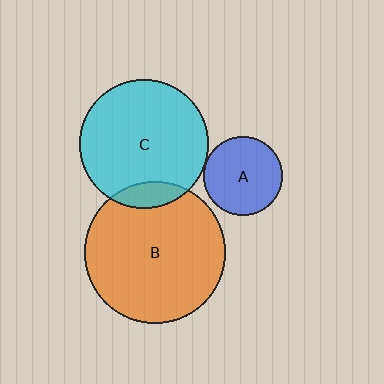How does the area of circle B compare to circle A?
Approximately 3.2 times.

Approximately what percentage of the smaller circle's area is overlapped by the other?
Approximately 10%.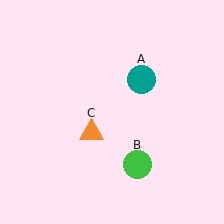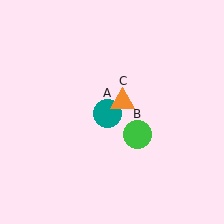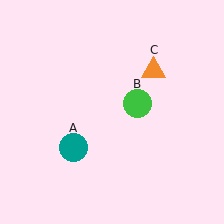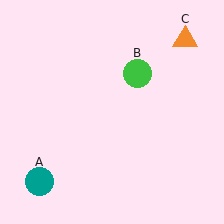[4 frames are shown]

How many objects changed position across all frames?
3 objects changed position: teal circle (object A), green circle (object B), orange triangle (object C).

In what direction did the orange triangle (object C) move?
The orange triangle (object C) moved up and to the right.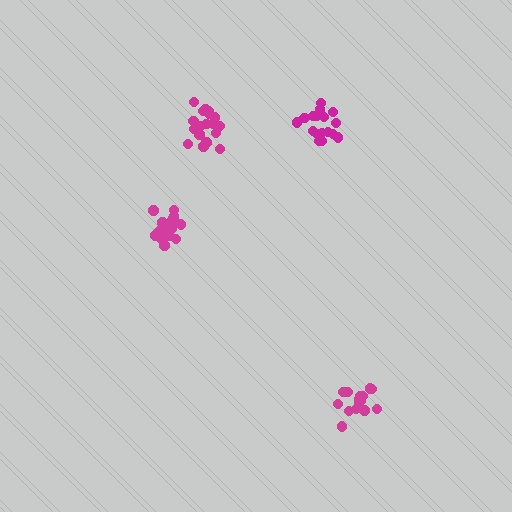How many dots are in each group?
Group 1: 19 dots, Group 2: 15 dots, Group 3: 20 dots, Group 4: 20 dots (74 total).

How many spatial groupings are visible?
There are 4 spatial groupings.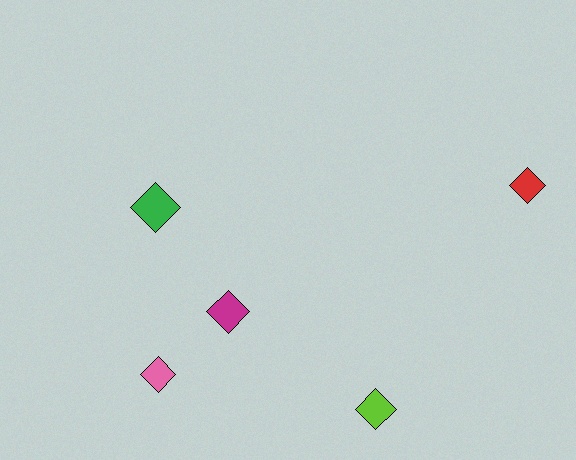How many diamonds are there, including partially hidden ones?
There are 5 diamonds.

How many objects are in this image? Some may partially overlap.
There are 5 objects.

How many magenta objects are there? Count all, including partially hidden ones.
There is 1 magenta object.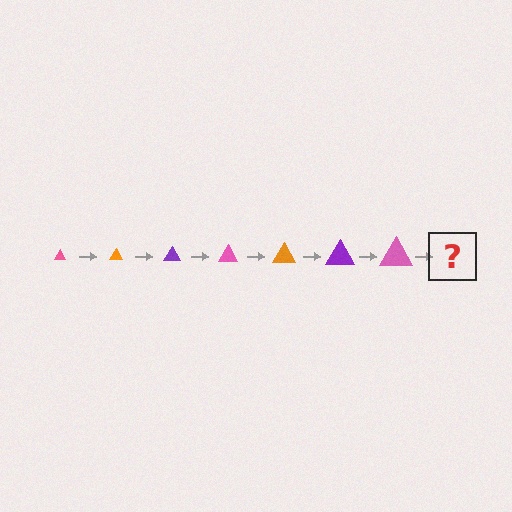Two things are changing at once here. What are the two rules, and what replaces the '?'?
The two rules are that the triangle grows larger each step and the color cycles through pink, orange, and purple. The '?' should be an orange triangle, larger than the previous one.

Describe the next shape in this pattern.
It should be an orange triangle, larger than the previous one.